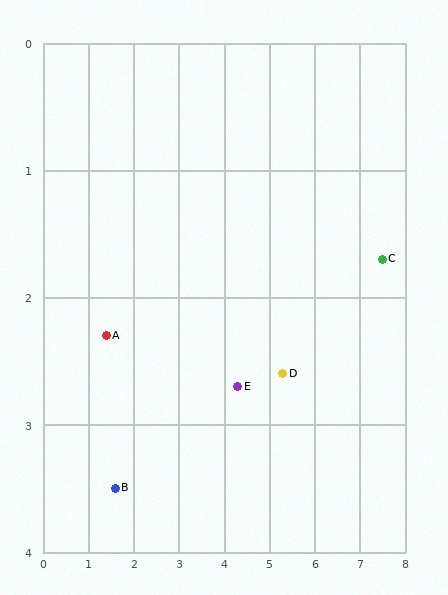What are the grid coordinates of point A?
Point A is at approximately (1.4, 2.3).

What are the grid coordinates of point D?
Point D is at approximately (5.3, 2.6).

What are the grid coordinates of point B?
Point B is at approximately (1.6, 3.5).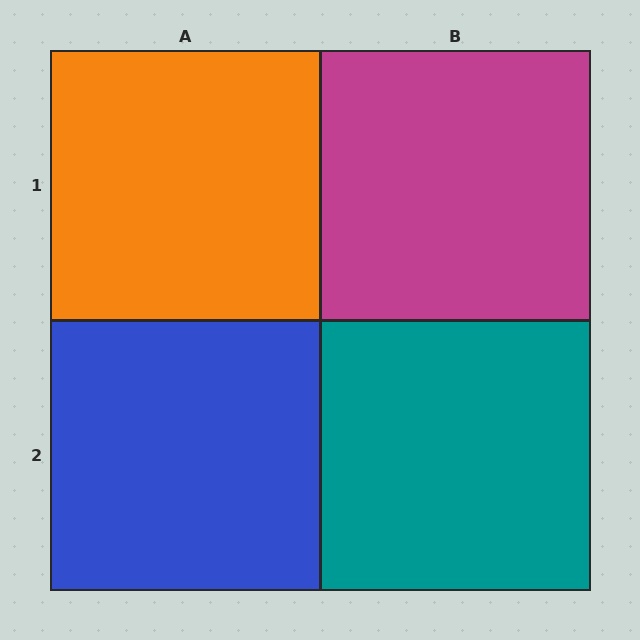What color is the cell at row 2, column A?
Blue.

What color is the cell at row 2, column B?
Teal.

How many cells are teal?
1 cell is teal.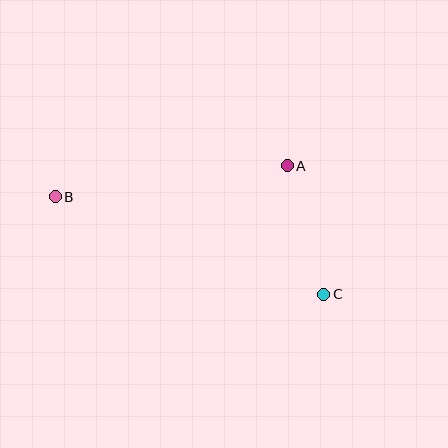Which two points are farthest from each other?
Points B and C are farthest from each other.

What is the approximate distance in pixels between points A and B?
The distance between A and B is approximately 234 pixels.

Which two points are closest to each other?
Points A and C are closest to each other.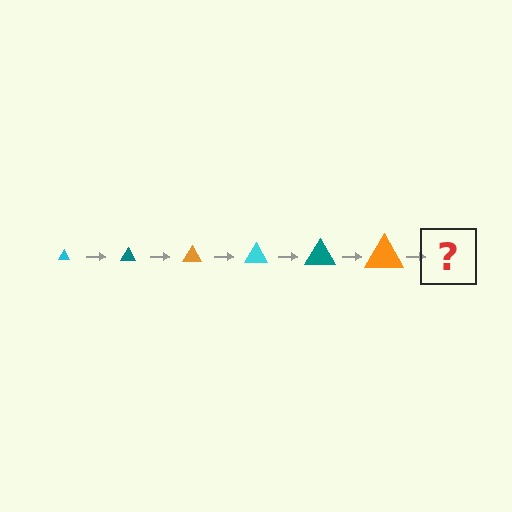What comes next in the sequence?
The next element should be a cyan triangle, larger than the previous one.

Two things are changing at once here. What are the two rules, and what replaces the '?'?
The two rules are that the triangle grows larger each step and the color cycles through cyan, teal, and orange. The '?' should be a cyan triangle, larger than the previous one.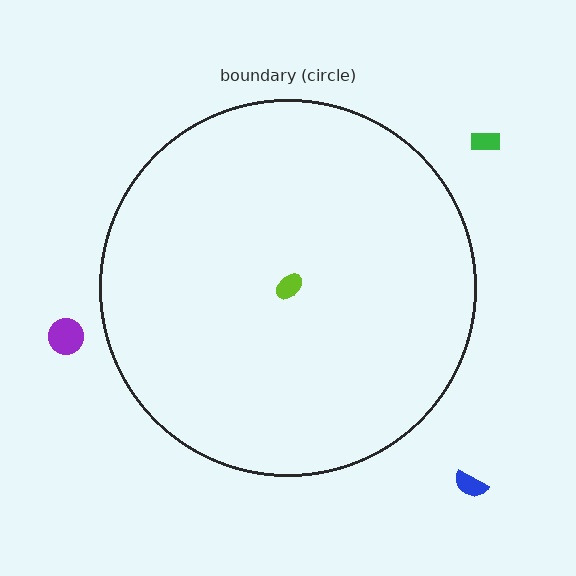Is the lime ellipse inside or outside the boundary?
Inside.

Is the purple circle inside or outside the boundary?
Outside.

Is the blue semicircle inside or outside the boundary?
Outside.